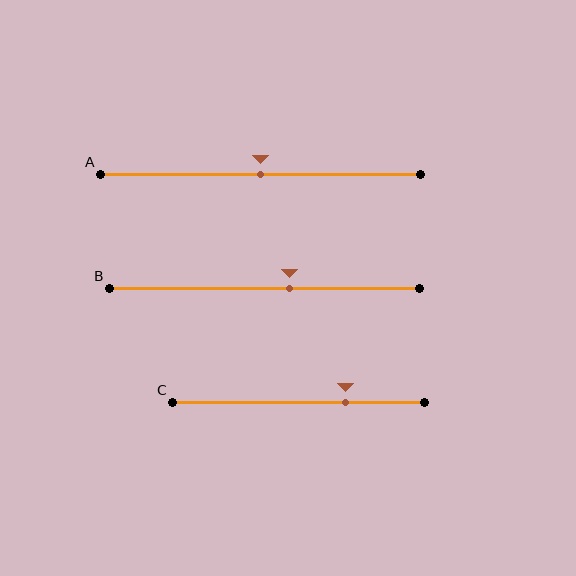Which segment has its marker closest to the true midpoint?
Segment A has its marker closest to the true midpoint.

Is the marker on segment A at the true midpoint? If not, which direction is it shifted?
Yes, the marker on segment A is at the true midpoint.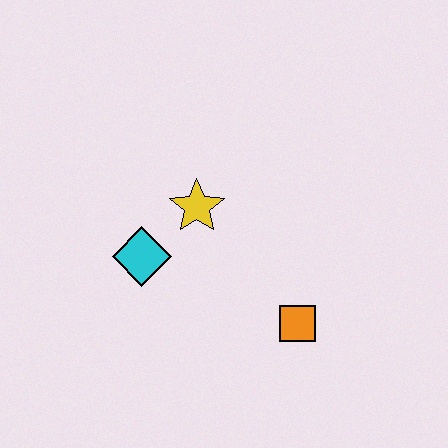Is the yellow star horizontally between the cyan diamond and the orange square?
Yes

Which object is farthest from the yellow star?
The orange square is farthest from the yellow star.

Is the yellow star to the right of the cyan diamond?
Yes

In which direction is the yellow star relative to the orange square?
The yellow star is above the orange square.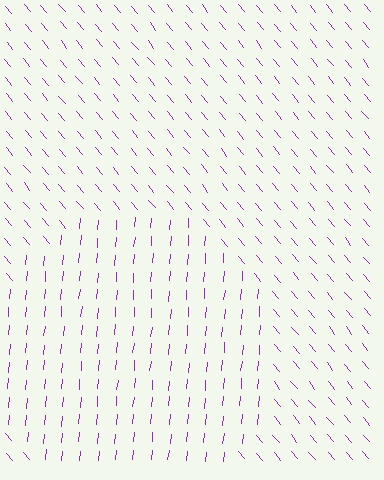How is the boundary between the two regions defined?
The boundary is defined purely by a change in line orientation (approximately 45 degrees difference). All lines are the same color and thickness.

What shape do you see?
I see a circle.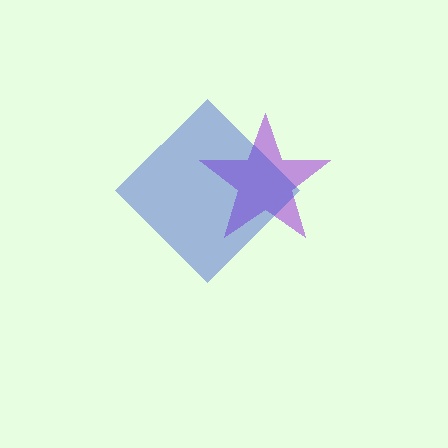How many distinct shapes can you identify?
There are 2 distinct shapes: a purple star, a blue diamond.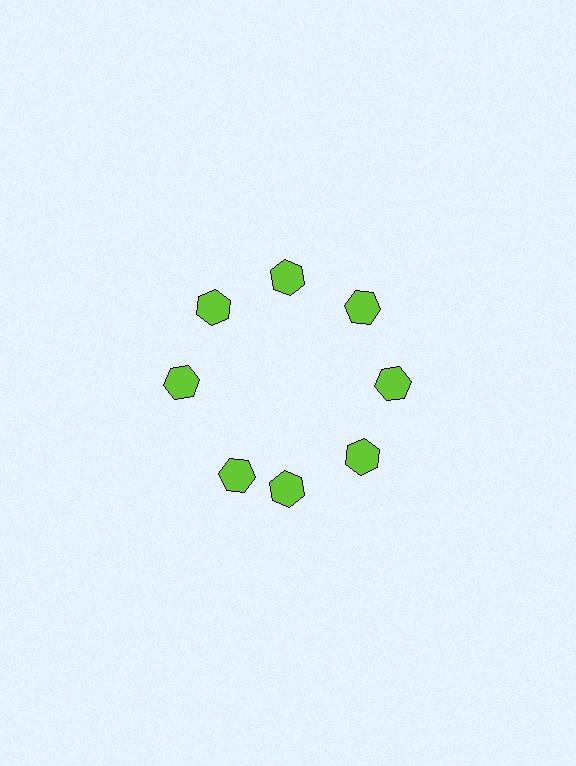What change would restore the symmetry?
The symmetry would be restored by rotating it back into even spacing with its neighbors so that all 8 hexagons sit at equal angles and equal distance from the center.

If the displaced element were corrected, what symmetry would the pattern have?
It would have 8-fold rotational symmetry — the pattern would map onto itself every 45 degrees.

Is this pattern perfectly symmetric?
No. The 8 lime hexagons are arranged in a ring, but one element near the 8 o'clock position is rotated out of alignment along the ring, breaking the 8-fold rotational symmetry.